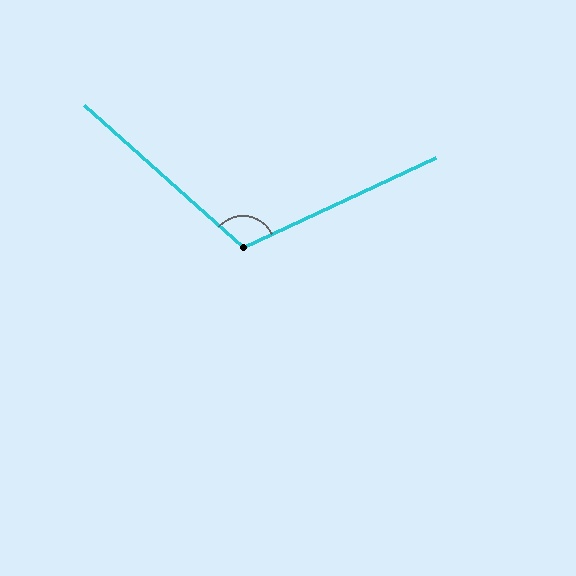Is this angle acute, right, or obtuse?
It is obtuse.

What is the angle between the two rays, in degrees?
Approximately 113 degrees.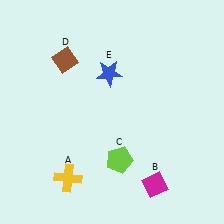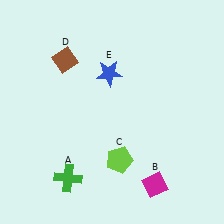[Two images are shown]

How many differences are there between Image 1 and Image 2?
There is 1 difference between the two images.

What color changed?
The cross (A) changed from yellow in Image 1 to green in Image 2.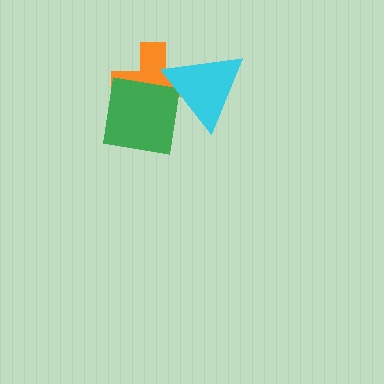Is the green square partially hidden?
Yes, it is partially covered by another shape.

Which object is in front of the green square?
The cyan triangle is in front of the green square.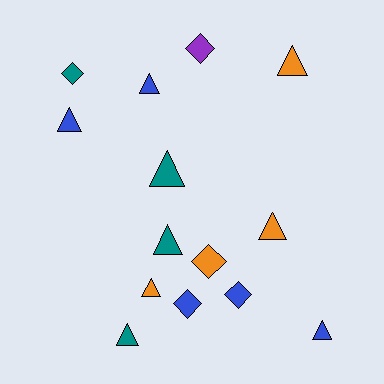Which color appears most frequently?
Blue, with 5 objects.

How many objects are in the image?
There are 14 objects.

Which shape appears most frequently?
Triangle, with 9 objects.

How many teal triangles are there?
There are 3 teal triangles.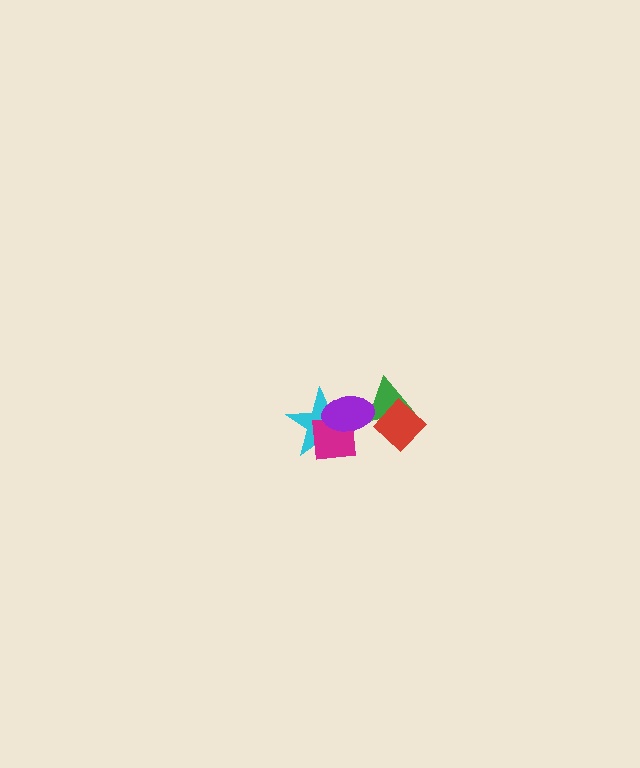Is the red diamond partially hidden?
No, no other shape covers it.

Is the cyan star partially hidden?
Yes, it is partially covered by another shape.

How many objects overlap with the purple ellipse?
3 objects overlap with the purple ellipse.